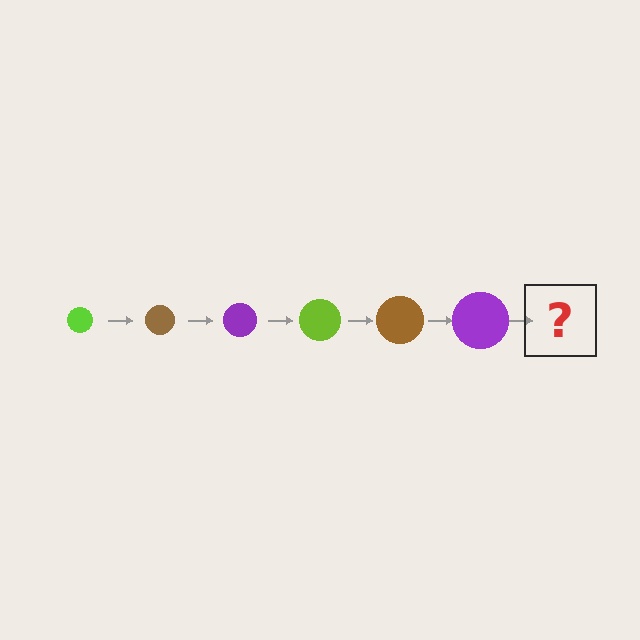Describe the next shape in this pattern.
It should be a lime circle, larger than the previous one.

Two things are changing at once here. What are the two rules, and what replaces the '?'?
The two rules are that the circle grows larger each step and the color cycles through lime, brown, and purple. The '?' should be a lime circle, larger than the previous one.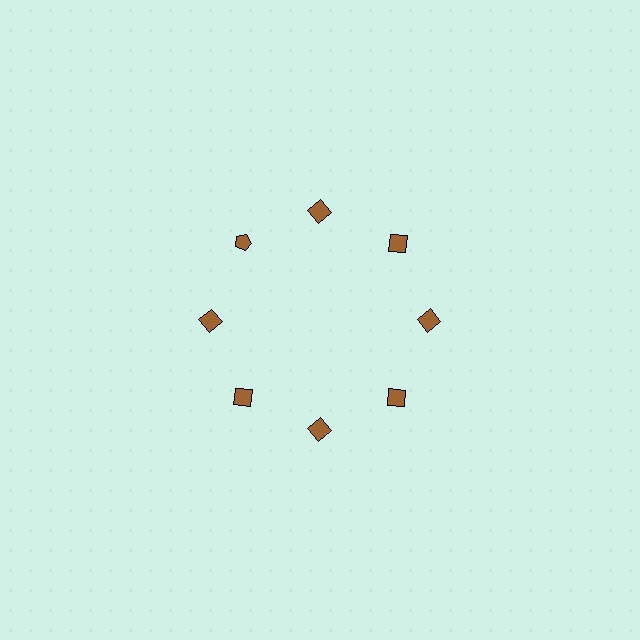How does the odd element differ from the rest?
It has a different shape: pentagon instead of square.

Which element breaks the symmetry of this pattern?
The brown pentagon at roughly the 10 o'clock position breaks the symmetry. All other shapes are brown squares.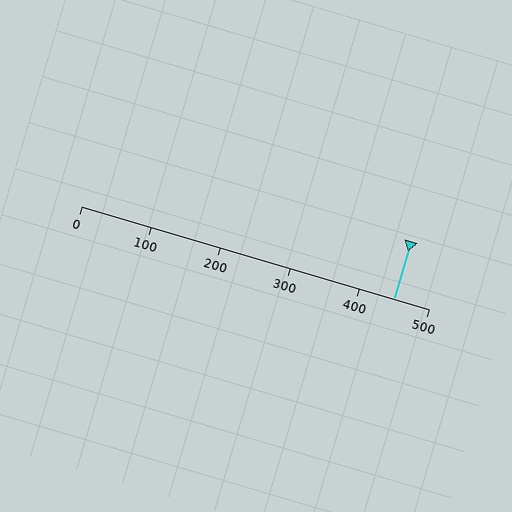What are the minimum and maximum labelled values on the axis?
The axis runs from 0 to 500.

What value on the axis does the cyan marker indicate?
The marker indicates approximately 450.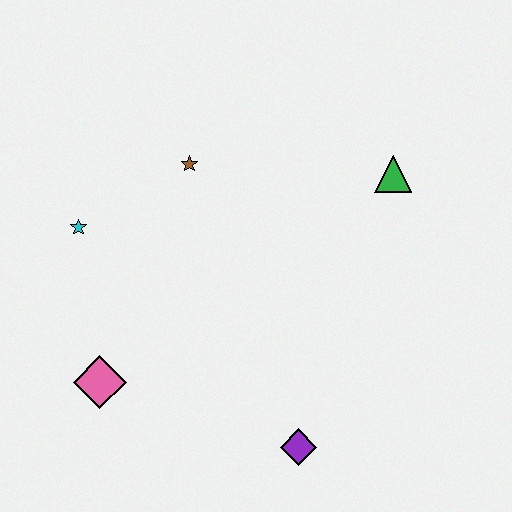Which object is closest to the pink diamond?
The cyan star is closest to the pink diamond.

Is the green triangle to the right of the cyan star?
Yes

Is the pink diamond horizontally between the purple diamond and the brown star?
No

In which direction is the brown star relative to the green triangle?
The brown star is to the left of the green triangle.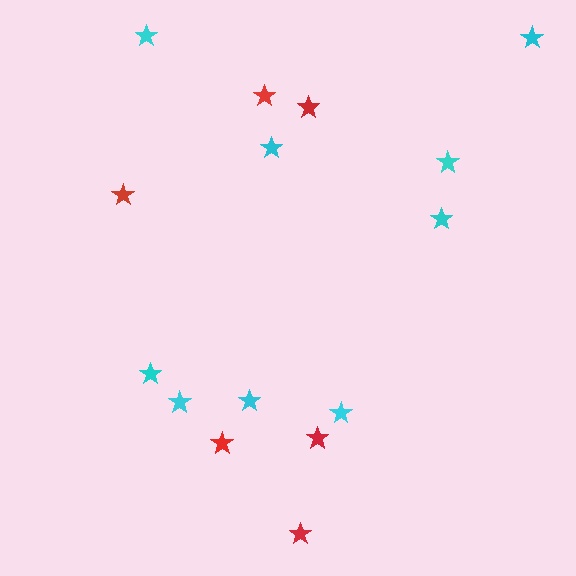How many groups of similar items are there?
There are 2 groups: one group of red stars (6) and one group of cyan stars (9).